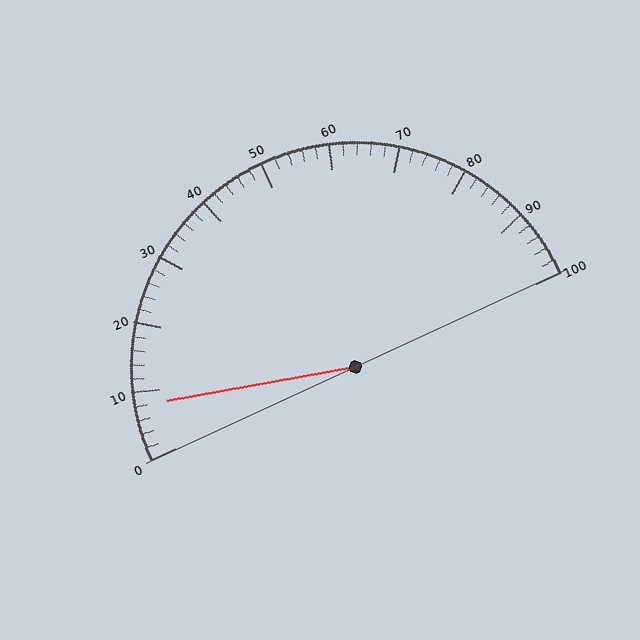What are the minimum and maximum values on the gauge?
The gauge ranges from 0 to 100.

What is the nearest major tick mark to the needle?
The nearest major tick mark is 10.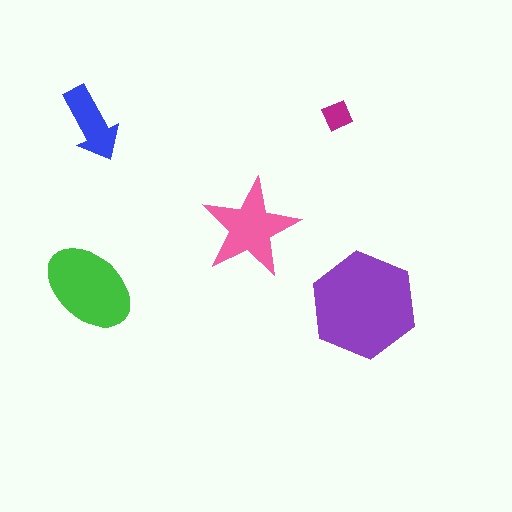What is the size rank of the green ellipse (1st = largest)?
2nd.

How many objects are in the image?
There are 5 objects in the image.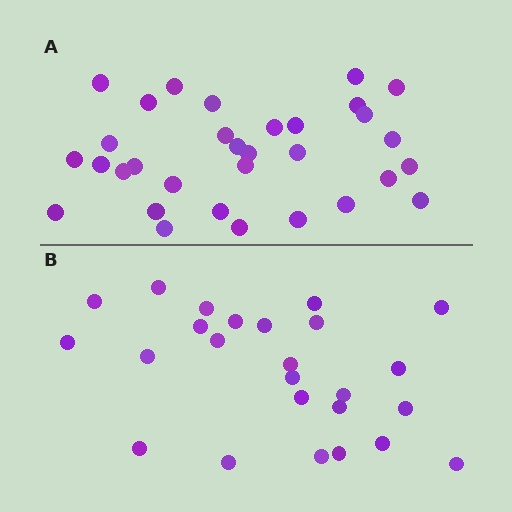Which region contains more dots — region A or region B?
Region A (the top region) has more dots.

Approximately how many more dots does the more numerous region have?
Region A has roughly 8 or so more dots than region B.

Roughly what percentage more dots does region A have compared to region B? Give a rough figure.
About 30% more.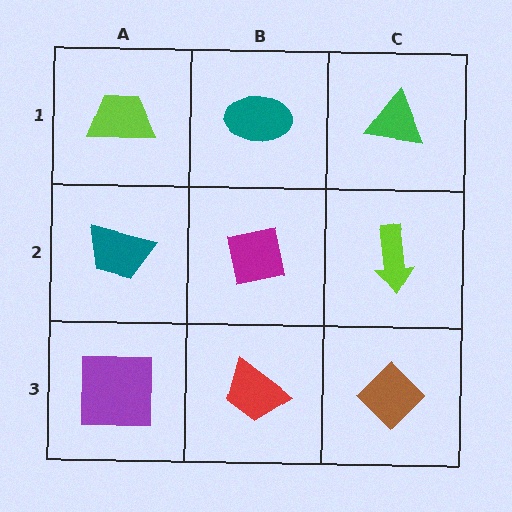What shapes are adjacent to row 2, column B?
A teal ellipse (row 1, column B), a red trapezoid (row 3, column B), a teal trapezoid (row 2, column A), a lime arrow (row 2, column C).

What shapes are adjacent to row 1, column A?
A teal trapezoid (row 2, column A), a teal ellipse (row 1, column B).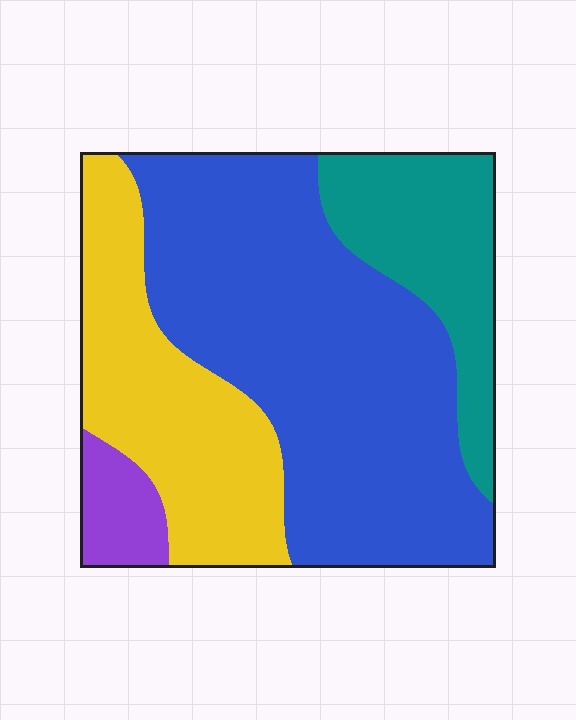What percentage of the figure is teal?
Teal covers 17% of the figure.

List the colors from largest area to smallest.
From largest to smallest: blue, yellow, teal, purple.